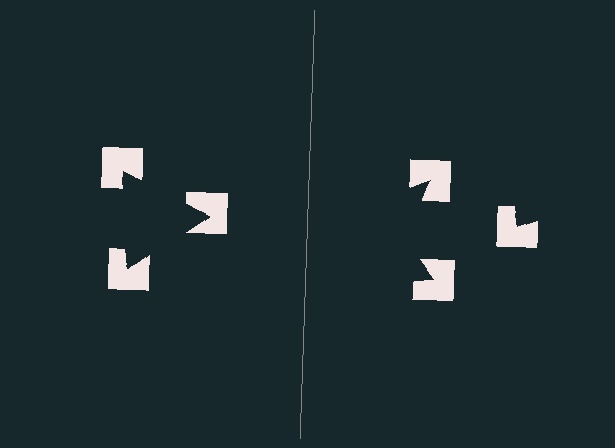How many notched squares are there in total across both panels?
6 — 3 on each side.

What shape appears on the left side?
An illusory triangle.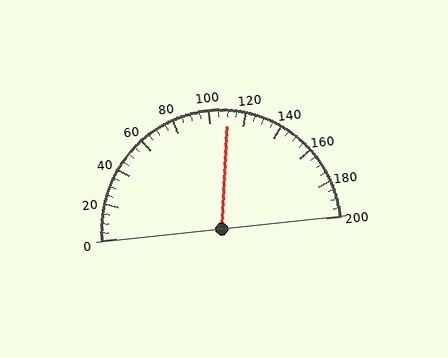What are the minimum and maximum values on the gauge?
The gauge ranges from 0 to 200.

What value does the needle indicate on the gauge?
The needle indicates approximately 110.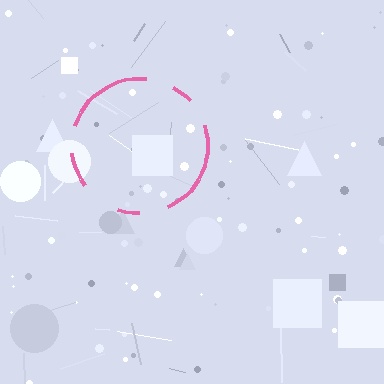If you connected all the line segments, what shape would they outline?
They would outline a circle.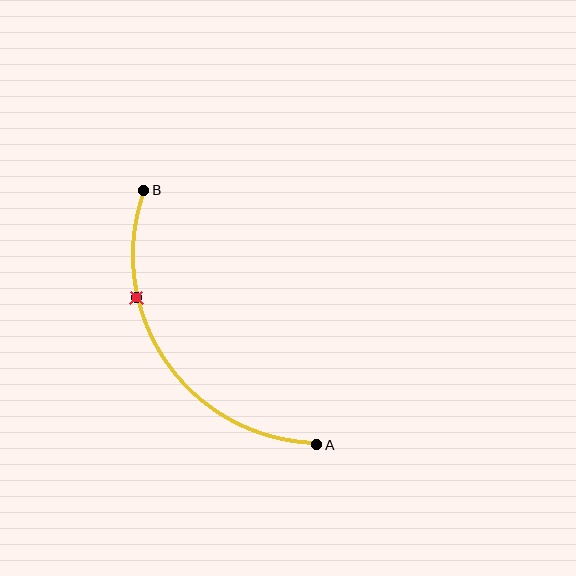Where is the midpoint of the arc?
The arc midpoint is the point on the curve farthest from the straight line joining A and B. It sits below and to the left of that line.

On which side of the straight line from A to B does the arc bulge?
The arc bulges below and to the left of the straight line connecting A and B.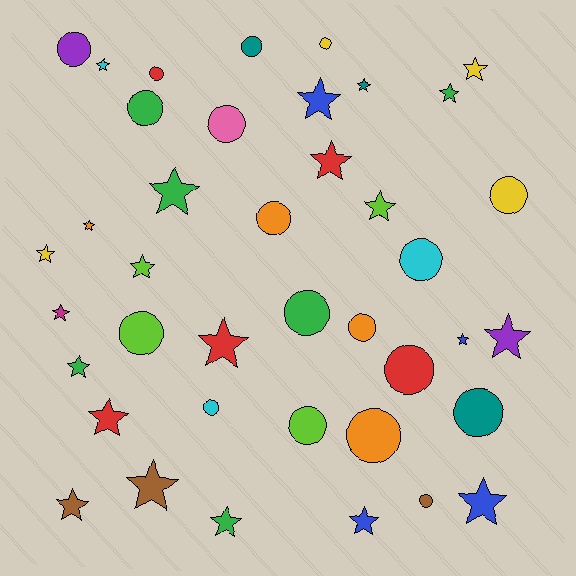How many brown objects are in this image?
There are 3 brown objects.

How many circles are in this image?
There are 18 circles.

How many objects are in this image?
There are 40 objects.